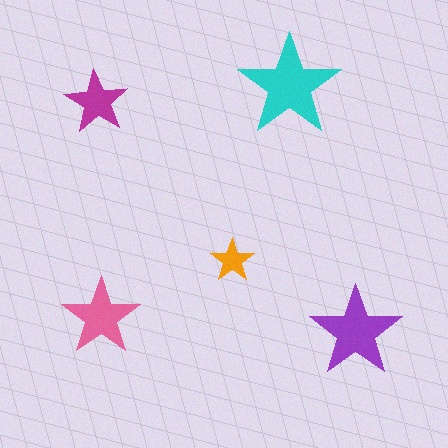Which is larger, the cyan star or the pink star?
The cyan one.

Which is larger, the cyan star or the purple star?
The cyan one.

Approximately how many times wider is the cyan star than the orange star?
About 2.5 times wider.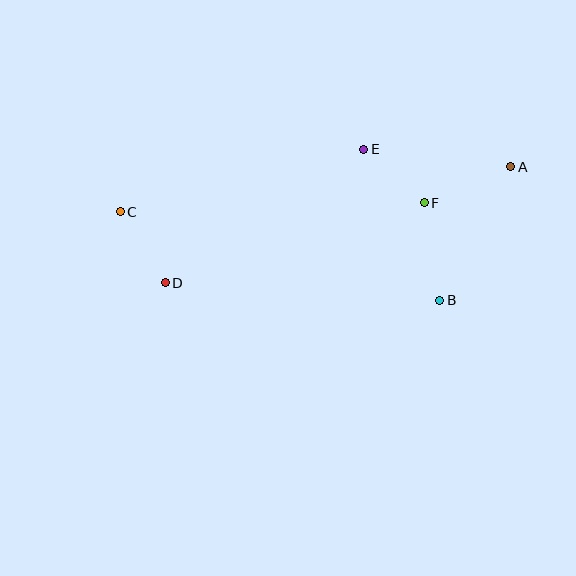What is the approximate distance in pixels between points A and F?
The distance between A and F is approximately 94 pixels.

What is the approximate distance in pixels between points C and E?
The distance between C and E is approximately 251 pixels.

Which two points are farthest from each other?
Points A and C are farthest from each other.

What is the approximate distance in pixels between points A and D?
The distance between A and D is approximately 364 pixels.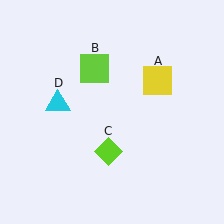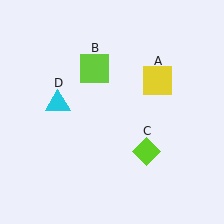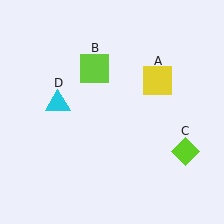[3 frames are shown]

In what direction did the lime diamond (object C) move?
The lime diamond (object C) moved right.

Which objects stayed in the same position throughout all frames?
Yellow square (object A) and lime square (object B) and cyan triangle (object D) remained stationary.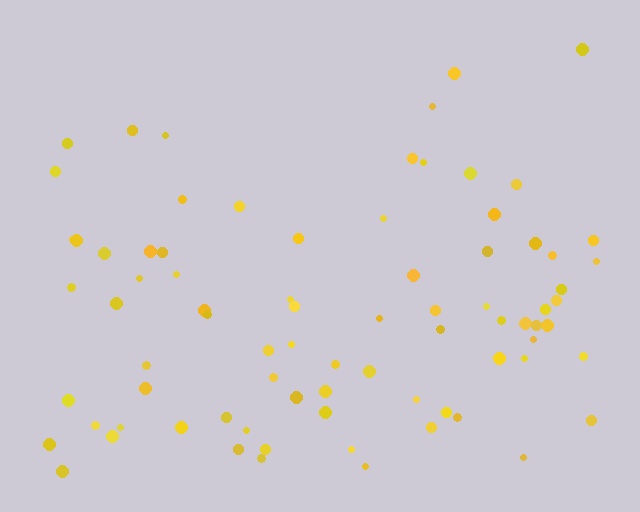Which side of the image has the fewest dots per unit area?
The top.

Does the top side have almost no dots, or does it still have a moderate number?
Still a moderate number, just noticeably fewer than the bottom.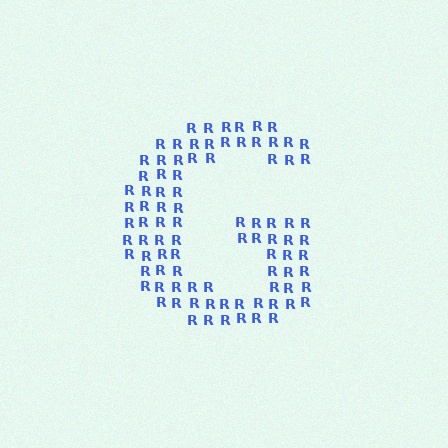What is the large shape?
The large shape is the letter G.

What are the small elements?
The small elements are letter R's.